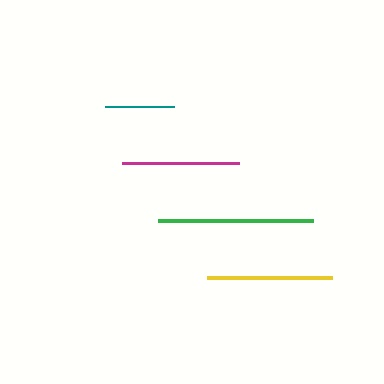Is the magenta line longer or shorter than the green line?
The green line is longer than the magenta line.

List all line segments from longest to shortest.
From longest to shortest: green, yellow, magenta, teal.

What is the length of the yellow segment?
The yellow segment is approximately 125 pixels long.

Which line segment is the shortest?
The teal line is the shortest at approximately 69 pixels.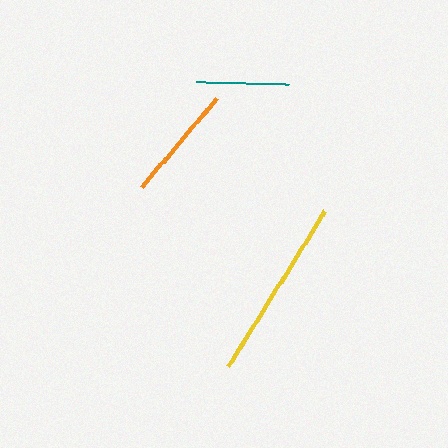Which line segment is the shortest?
The teal line is the shortest at approximately 93 pixels.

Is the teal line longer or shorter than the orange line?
The orange line is longer than the teal line.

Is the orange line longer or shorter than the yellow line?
The yellow line is longer than the orange line.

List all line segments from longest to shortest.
From longest to shortest: yellow, orange, teal.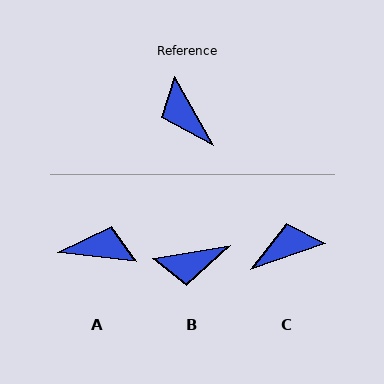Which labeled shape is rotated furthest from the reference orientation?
A, about 126 degrees away.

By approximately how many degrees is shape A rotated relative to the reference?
Approximately 126 degrees clockwise.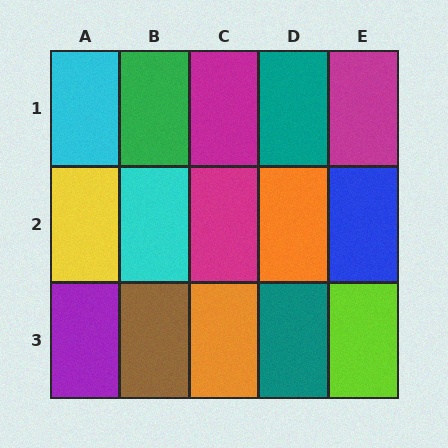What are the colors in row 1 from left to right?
Cyan, green, magenta, teal, magenta.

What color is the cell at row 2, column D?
Orange.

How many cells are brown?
1 cell is brown.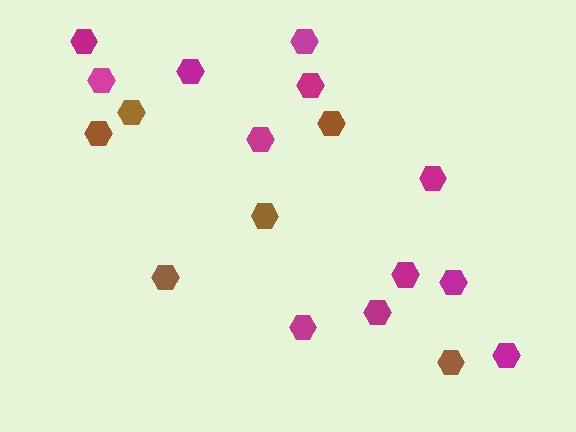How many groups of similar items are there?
There are 2 groups: one group of brown hexagons (6) and one group of magenta hexagons (12).